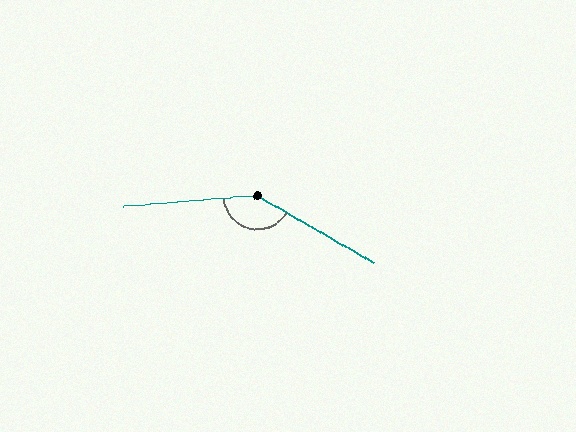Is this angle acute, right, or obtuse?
It is obtuse.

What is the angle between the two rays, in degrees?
Approximately 146 degrees.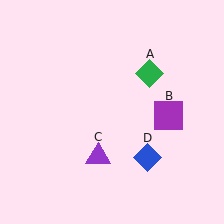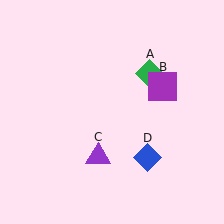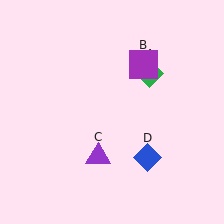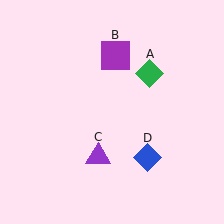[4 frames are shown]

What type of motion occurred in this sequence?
The purple square (object B) rotated counterclockwise around the center of the scene.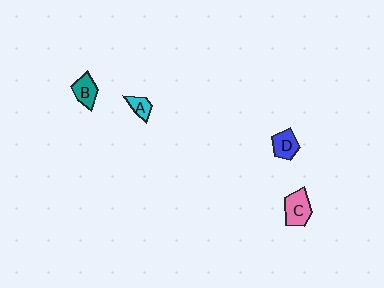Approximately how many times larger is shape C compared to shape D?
Approximately 1.3 times.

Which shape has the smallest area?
Shape A (cyan).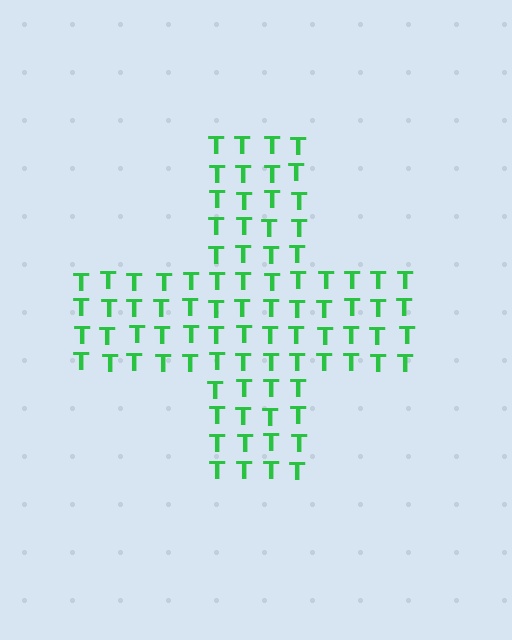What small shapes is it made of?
It is made of small letter T's.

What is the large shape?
The large shape is a cross.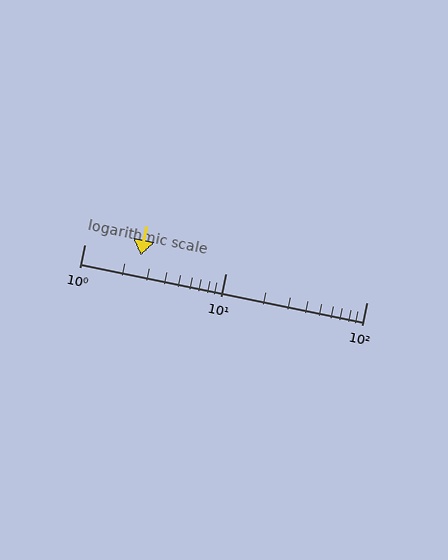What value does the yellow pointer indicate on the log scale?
The pointer indicates approximately 2.5.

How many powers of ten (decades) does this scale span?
The scale spans 2 decades, from 1 to 100.